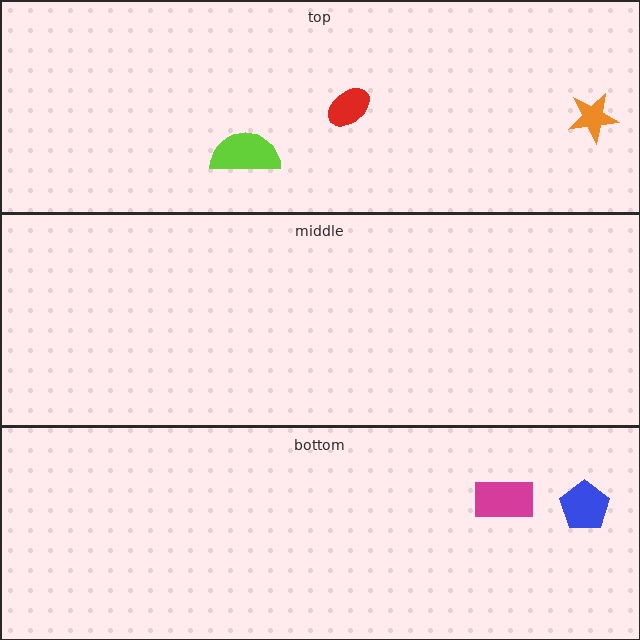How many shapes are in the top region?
3.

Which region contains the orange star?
The top region.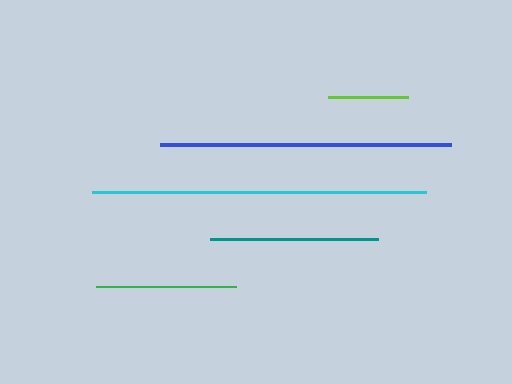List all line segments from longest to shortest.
From longest to shortest: cyan, blue, teal, green, lime.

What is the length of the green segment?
The green segment is approximately 140 pixels long.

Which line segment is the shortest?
The lime line is the shortest at approximately 80 pixels.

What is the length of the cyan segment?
The cyan segment is approximately 334 pixels long.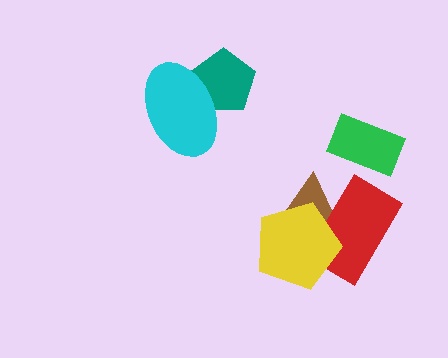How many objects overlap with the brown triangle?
2 objects overlap with the brown triangle.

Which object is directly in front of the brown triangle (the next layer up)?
The red rectangle is directly in front of the brown triangle.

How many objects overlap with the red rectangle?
2 objects overlap with the red rectangle.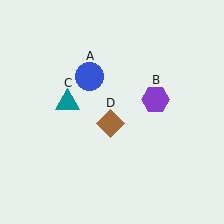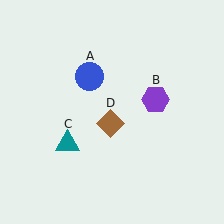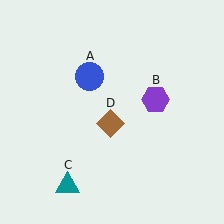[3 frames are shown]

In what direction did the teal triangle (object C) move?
The teal triangle (object C) moved down.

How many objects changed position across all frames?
1 object changed position: teal triangle (object C).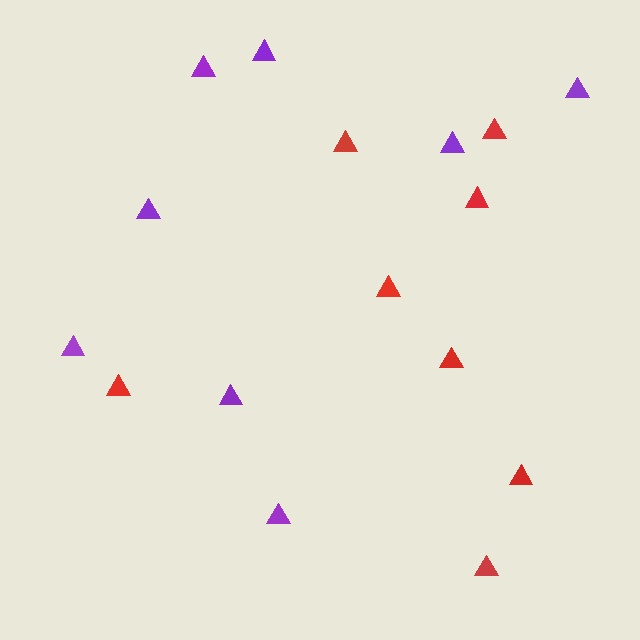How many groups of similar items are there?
There are 2 groups: one group of red triangles (8) and one group of purple triangles (8).